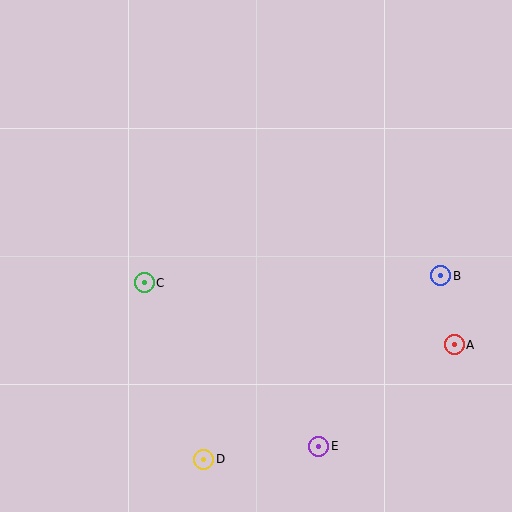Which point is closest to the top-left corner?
Point C is closest to the top-left corner.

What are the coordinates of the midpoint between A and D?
The midpoint between A and D is at (329, 402).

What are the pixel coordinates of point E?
Point E is at (319, 446).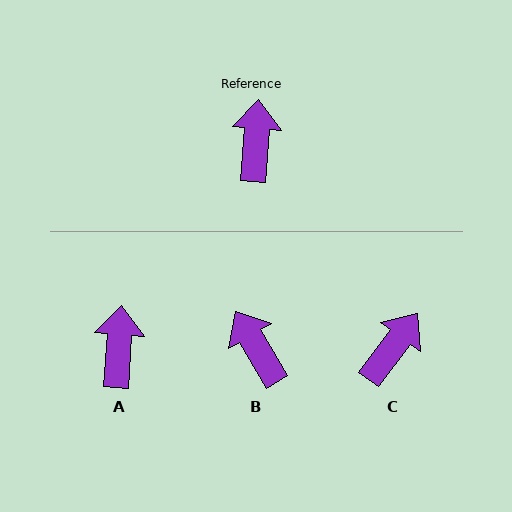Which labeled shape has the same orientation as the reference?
A.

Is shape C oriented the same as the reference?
No, it is off by about 33 degrees.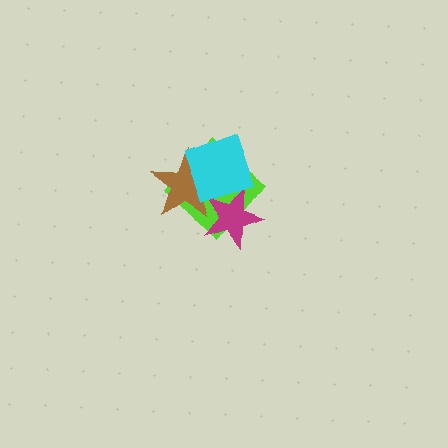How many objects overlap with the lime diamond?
3 objects overlap with the lime diamond.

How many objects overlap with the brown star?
3 objects overlap with the brown star.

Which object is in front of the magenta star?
The cyan square is in front of the magenta star.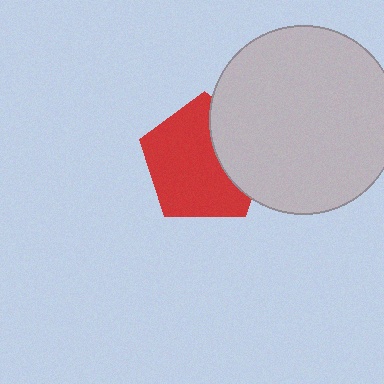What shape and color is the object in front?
The object in front is a light gray circle.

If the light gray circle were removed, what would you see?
You would see the complete red pentagon.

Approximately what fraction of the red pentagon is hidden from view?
Roughly 30% of the red pentagon is hidden behind the light gray circle.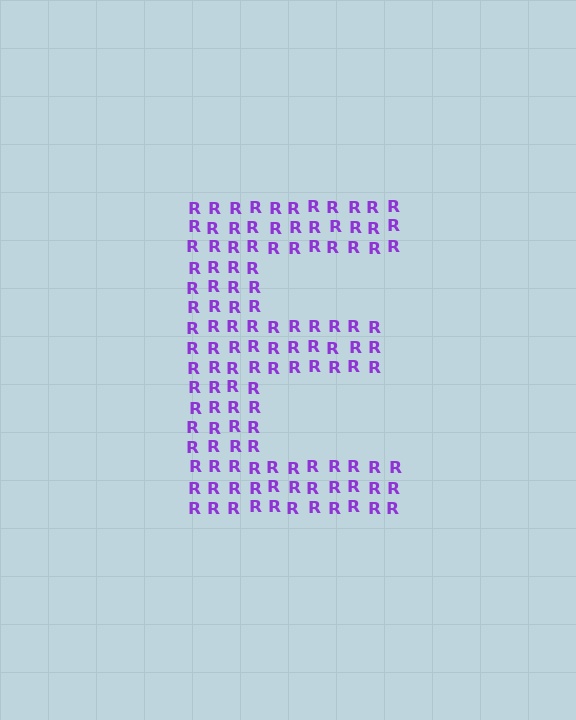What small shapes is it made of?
It is made of small letter R's.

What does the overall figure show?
The overall figure shows the letter E.